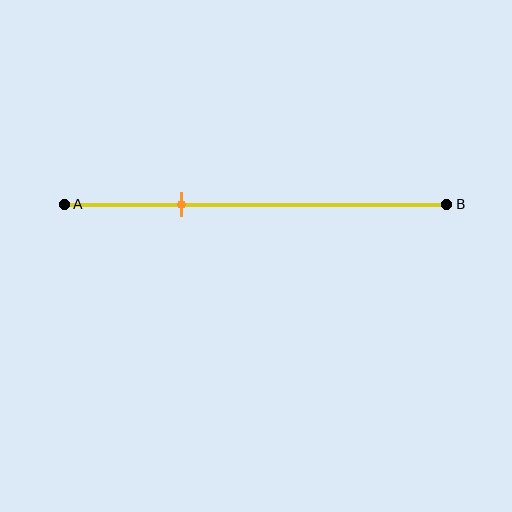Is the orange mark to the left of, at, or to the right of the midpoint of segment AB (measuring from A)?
The orange mark is to the left of the midpoint of segment AB.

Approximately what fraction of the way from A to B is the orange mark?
The orange mark is approximately 30% of the way from A to B.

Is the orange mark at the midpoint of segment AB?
No, the mark is at about 30% from A, not at the 50% midpoint.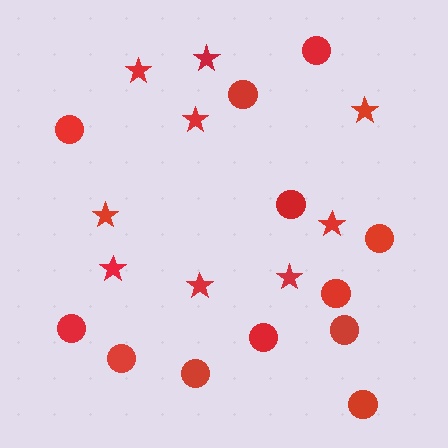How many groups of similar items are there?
There are 2 groups: one group of circles (12) and one group of stars (9).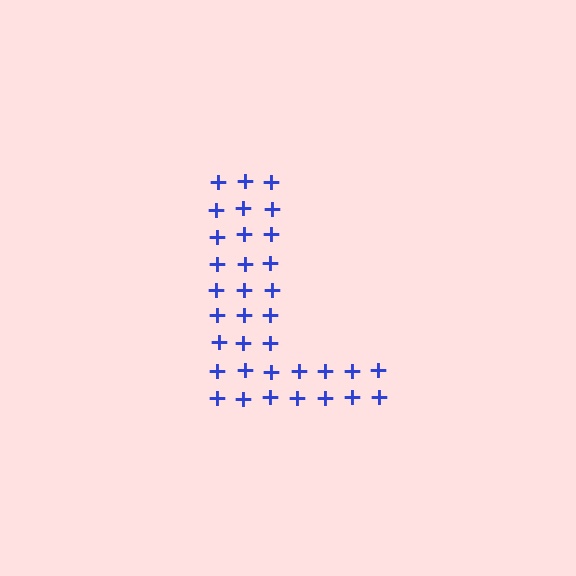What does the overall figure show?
The overall figure shows the letter L.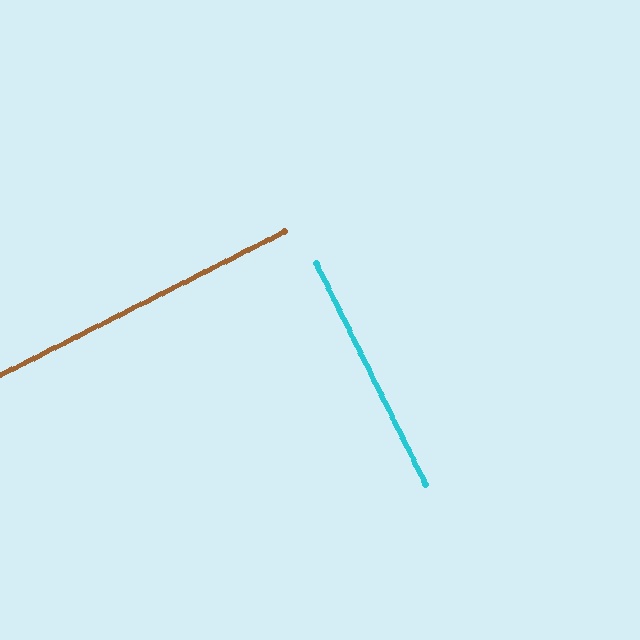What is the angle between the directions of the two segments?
Approximately 90 degrees.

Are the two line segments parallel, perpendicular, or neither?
Perpendicular — they meet at approximately 90°.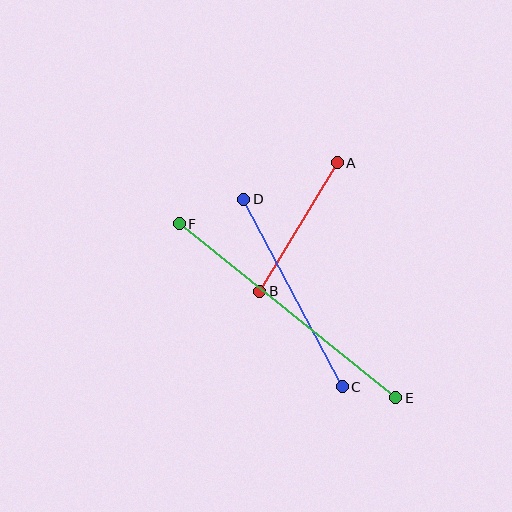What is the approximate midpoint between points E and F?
The midpoint is at approximately (287, 311) pixels.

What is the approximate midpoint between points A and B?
The midpoint is at approximately (299, 227) pixels.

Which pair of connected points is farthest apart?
Points E and F are farthest apart.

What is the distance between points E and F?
The distance is approximately 277 pixels.